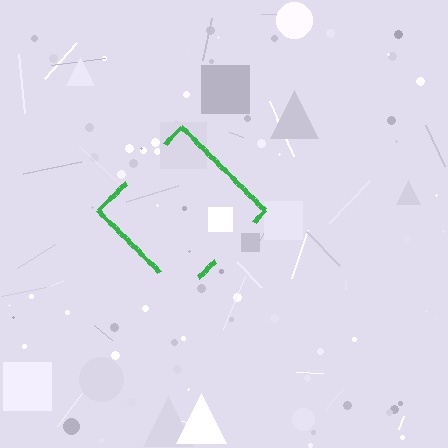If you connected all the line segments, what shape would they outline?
They would outline a diamond.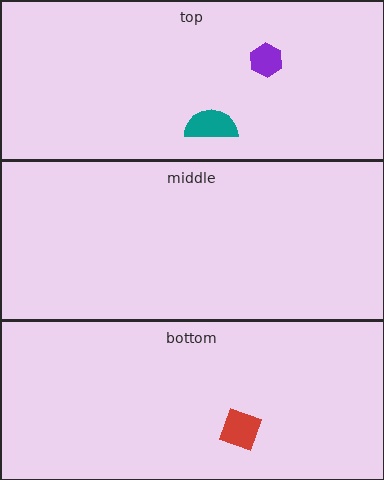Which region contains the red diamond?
The bottom region.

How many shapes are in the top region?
2.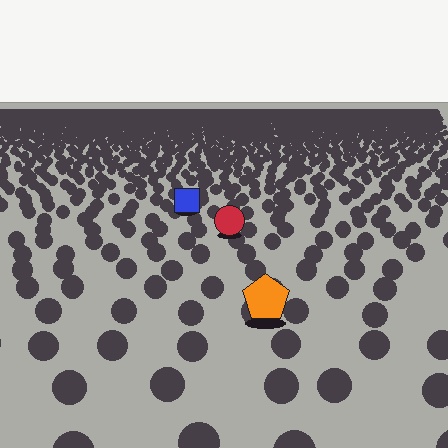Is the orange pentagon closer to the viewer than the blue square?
Yes. The orange pentagon is closer — you can tell from the texture gradient: the ground texture is coarser near it.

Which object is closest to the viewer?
The orange pentagon is closest. The texture marks near it are larger and more spread out.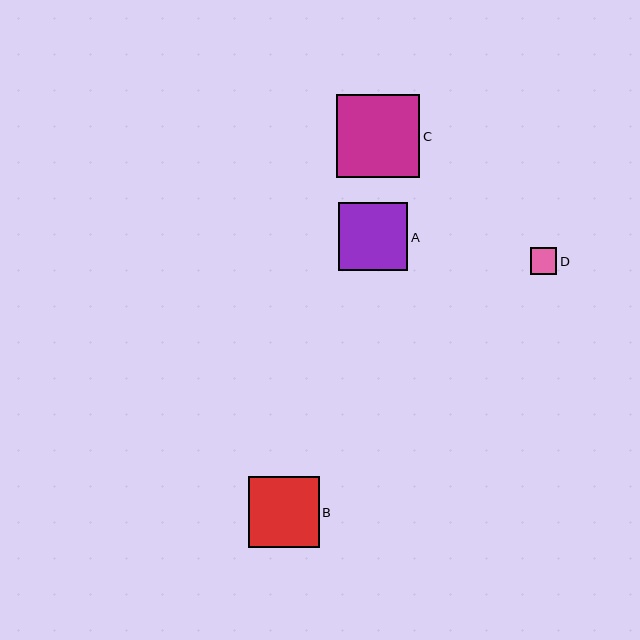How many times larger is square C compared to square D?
Square C is approximately 3.2 times the size of square D.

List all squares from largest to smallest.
From largest to smallest: C, B, A, D.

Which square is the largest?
Square C is the largest with a size of approximately 83 pixels.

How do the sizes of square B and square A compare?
Square B and square A are approximately the same size.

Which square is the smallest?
Square D is the smallest with a size of approximately 26 pixels.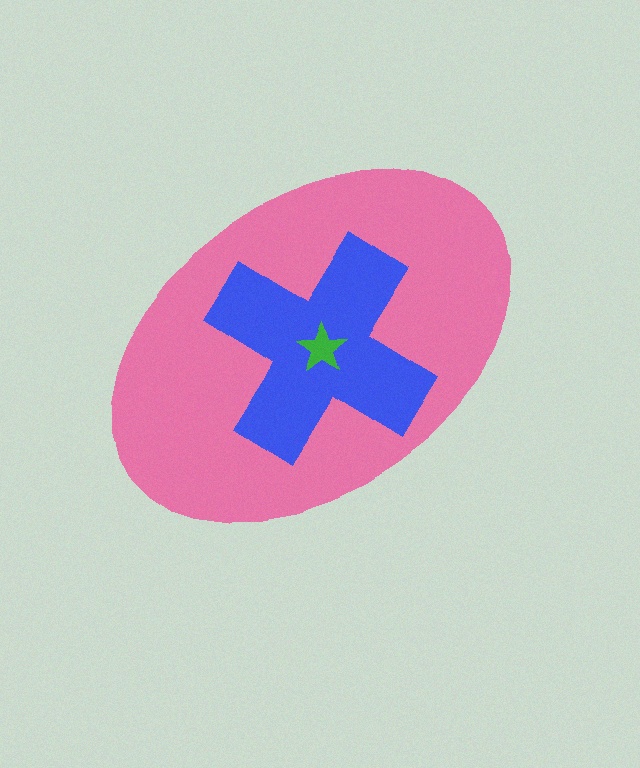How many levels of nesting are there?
3.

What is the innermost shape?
The green star.